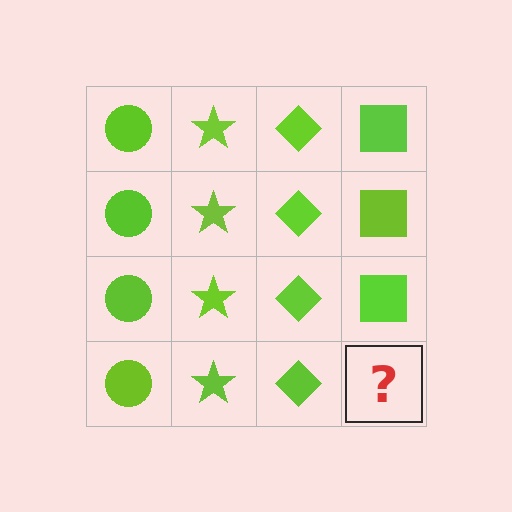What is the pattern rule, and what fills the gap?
The rule is that each column has a consistent shape. The gap should be filled with a lime square.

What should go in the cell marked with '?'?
The missing cell should contain a lime square.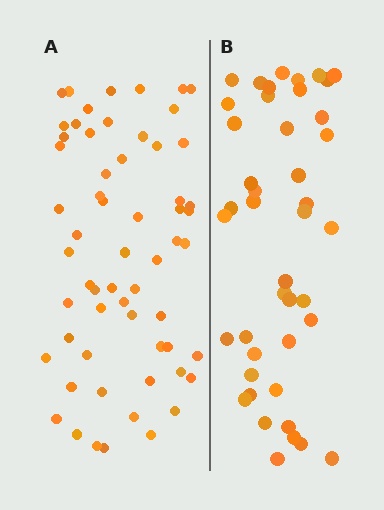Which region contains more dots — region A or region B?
Region A (the left region) has more dots.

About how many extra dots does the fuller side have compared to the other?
Region A has approximately 15 more dots than region B.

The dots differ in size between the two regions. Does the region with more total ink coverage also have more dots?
No. Region B has more total ink coverage because its dots are larger, but region A actually contains more individual dots. Total area can be misleading — the number of items is what matters here.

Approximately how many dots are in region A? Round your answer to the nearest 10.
About 60 dots.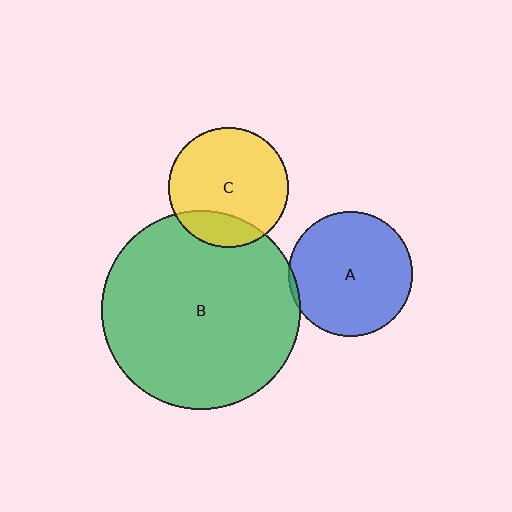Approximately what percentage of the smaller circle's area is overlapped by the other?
Approximately 5%.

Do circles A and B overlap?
Yes.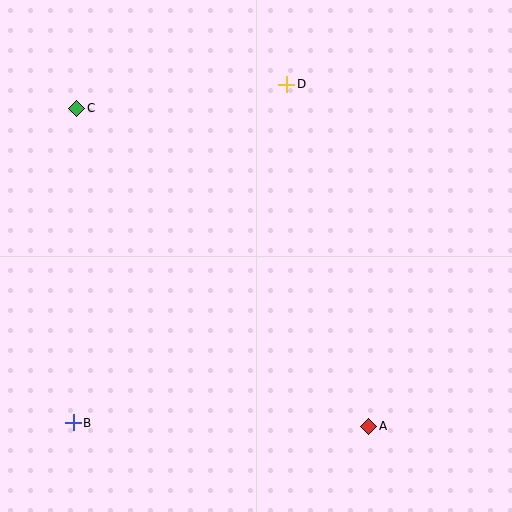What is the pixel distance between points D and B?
The distance between D and B is 400 pixels.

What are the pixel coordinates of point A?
Point A is at (369, 426).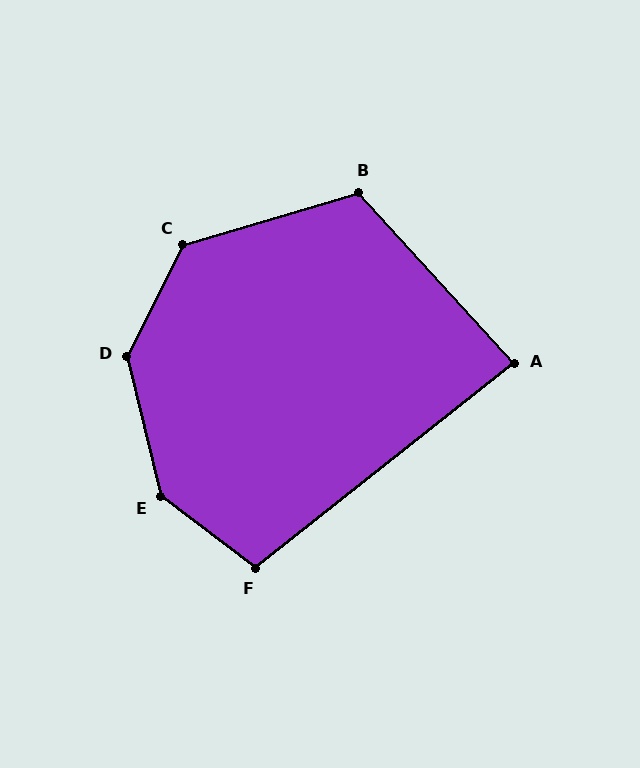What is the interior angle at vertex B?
Approximately 116 degrees (obtuse).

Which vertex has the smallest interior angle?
A, at approximately 86 degrees.